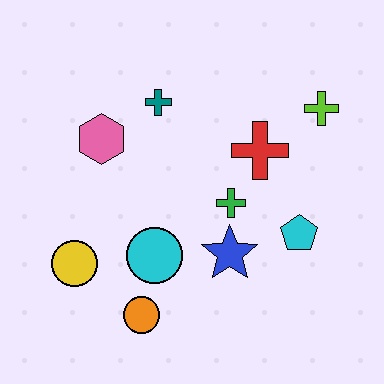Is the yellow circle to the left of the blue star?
Yes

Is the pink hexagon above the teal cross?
No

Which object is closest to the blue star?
The green cross is closest to the blue star.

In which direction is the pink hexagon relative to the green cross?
The pink hexagon is to the left of the green cross.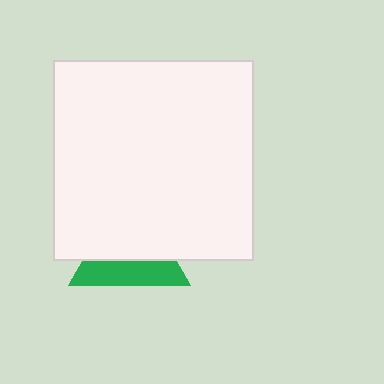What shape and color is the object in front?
The object in front is a white square.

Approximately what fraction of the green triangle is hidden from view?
Roughly 60% of the green triangle is hidden behind the white square.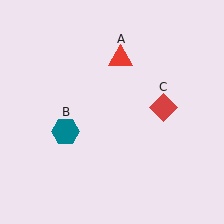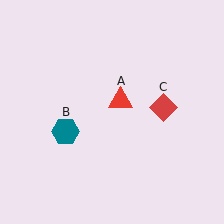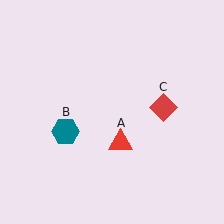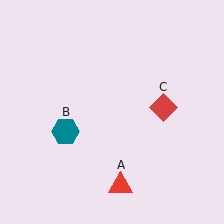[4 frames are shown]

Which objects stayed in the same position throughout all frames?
Teal hexagon (object B) and red diamond (object C) remained stationary.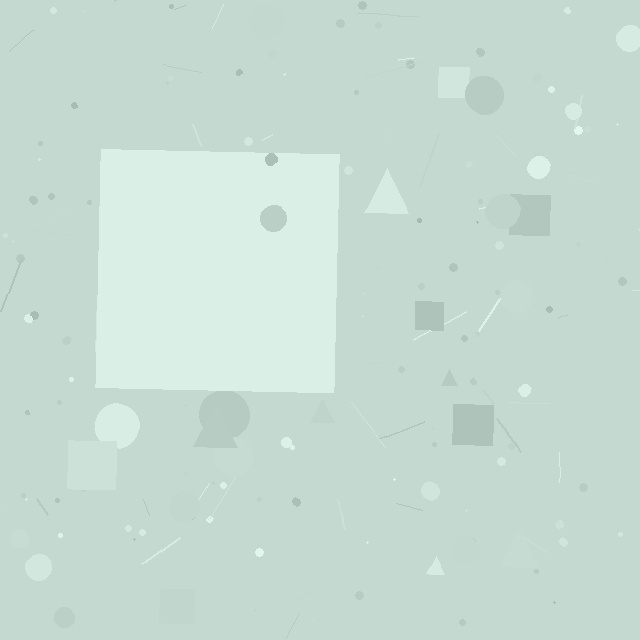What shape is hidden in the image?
A square is hidden in the image.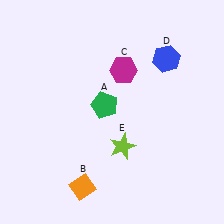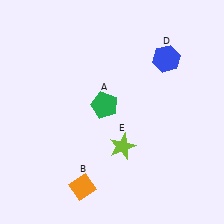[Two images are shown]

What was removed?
The magenta hexagon (C) was removed in Image 2.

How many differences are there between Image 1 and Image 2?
There is 1 difference between the two images.